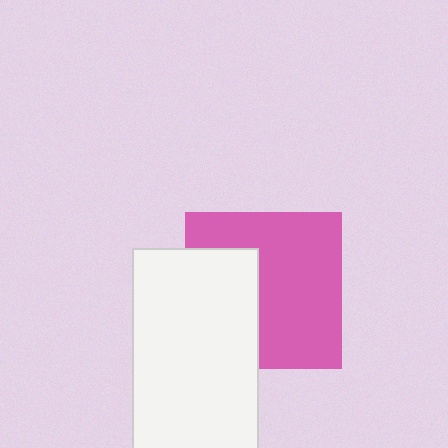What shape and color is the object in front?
The object in front is a white rectangle.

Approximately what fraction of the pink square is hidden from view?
Roughly 37% of the pink square is hidden behind the white rectangle.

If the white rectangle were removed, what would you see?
You would see the complete pink square.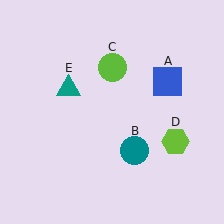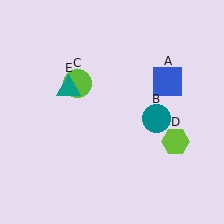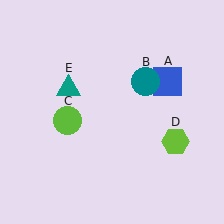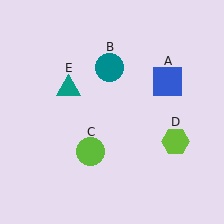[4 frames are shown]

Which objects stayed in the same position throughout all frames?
Blue square (object A) and lime hexagon (object D) and teal triangle (object E) remained stationary.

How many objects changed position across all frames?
2 objects changed position: teal circle (object B), lime circle (object C).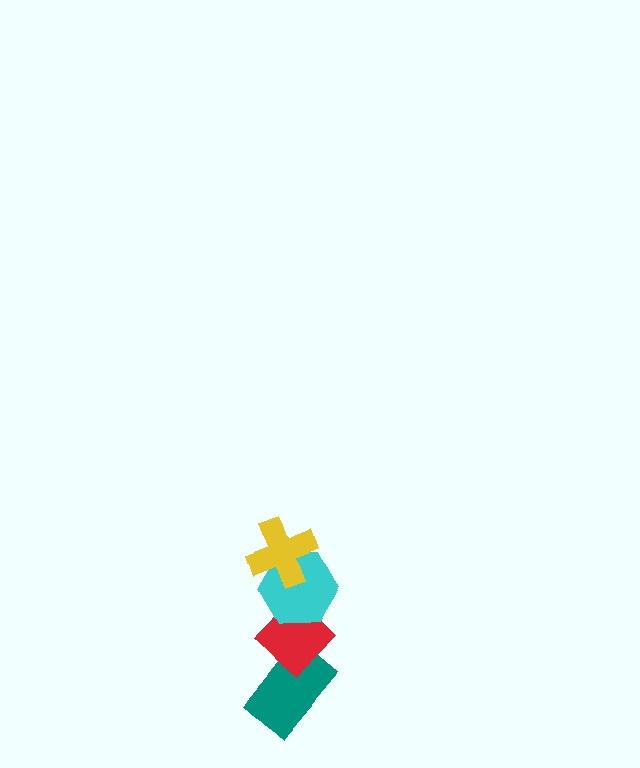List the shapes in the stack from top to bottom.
From top to bottom: the yellow cross, the cyan hexagon, the red diamond, the teal rectangle.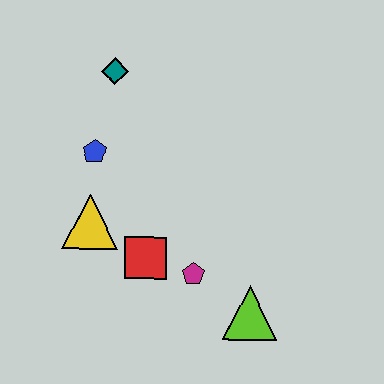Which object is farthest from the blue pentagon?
The lime triangle is farthest from the blue pentagon.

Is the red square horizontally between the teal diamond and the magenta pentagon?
Yes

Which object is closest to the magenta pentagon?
The red square is closest to the magenta pentagon.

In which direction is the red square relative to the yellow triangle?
The red square is to the right of the yellow triangle.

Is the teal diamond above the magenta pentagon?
Yes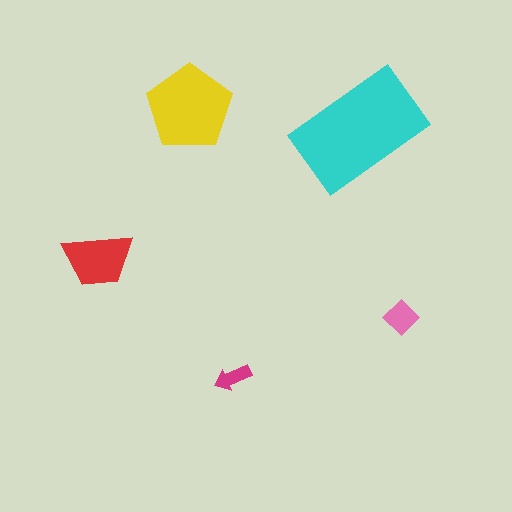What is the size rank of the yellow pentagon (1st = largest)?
2nd.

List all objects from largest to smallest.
The cyan rectangle, the yellow pentagon, the red trapezoid, the pink diamond, the magenta arrow.